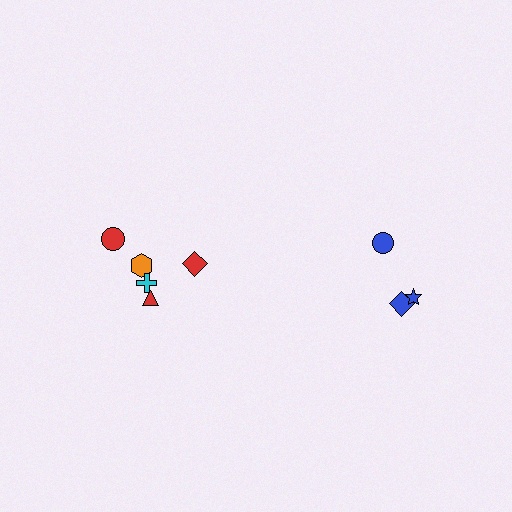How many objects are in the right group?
There are 3 objects.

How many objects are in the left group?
There are 5 objects.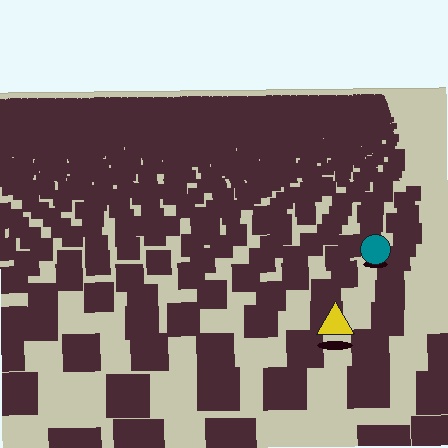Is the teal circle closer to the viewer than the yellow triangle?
No. The yellow triangle is closer — you can tell from the texture gradient: the ground texture is coarser near it.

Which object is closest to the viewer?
The yellow triangle is closest. The texture marks near it are larger and more spread out.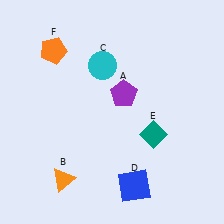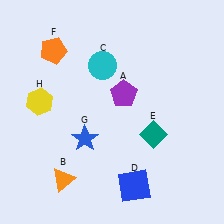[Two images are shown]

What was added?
A blue star (G), a yellow hexagon (H) were added in Image 2.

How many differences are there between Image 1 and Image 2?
There are 2 differences between the two images.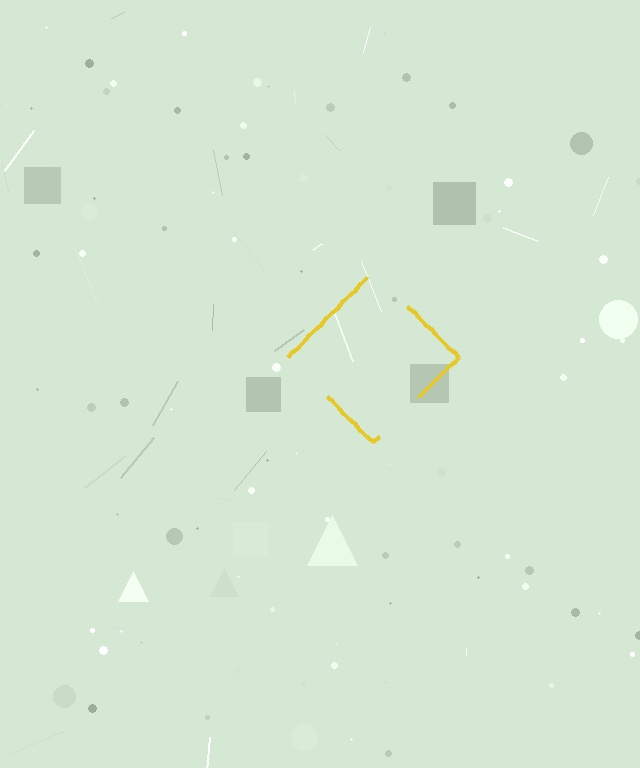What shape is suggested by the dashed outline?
The dashed outline suggests a diamond.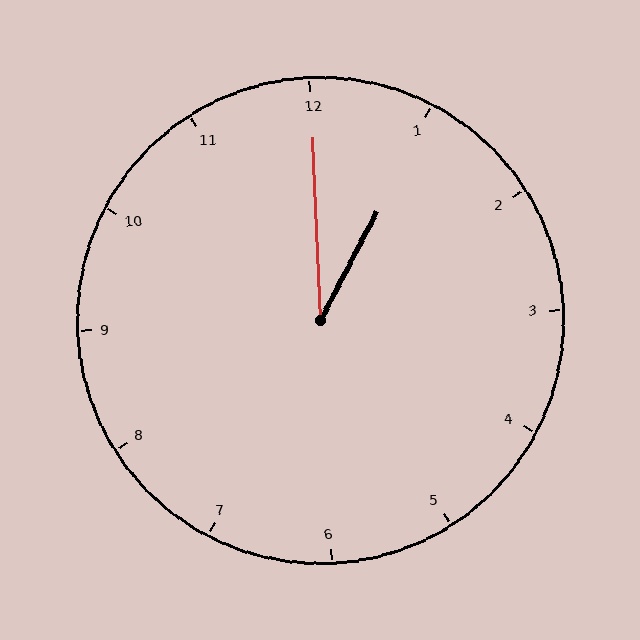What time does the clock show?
1:00.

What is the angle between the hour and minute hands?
Approximately 30 degrees.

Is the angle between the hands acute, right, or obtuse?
It is acute.